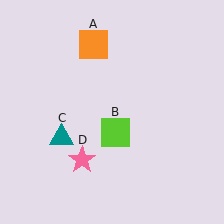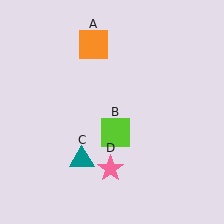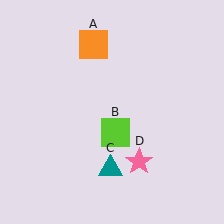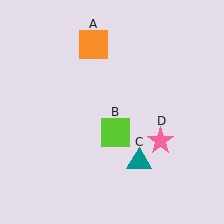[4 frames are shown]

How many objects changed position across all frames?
2 objects changed position: teal triangle (object C), pink star (object D).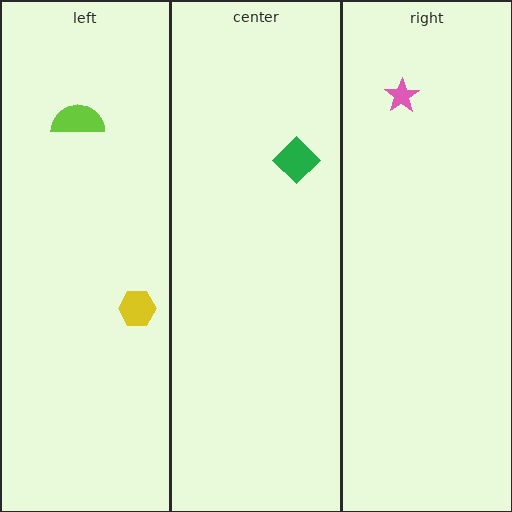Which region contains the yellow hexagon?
The left region.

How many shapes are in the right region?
1.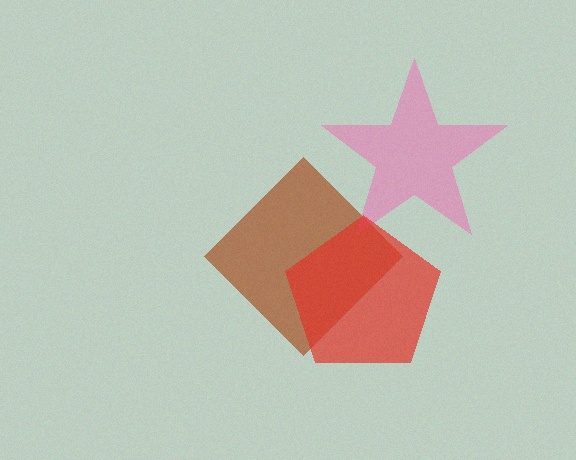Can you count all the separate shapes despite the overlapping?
Yes, there are 3 separate shapes.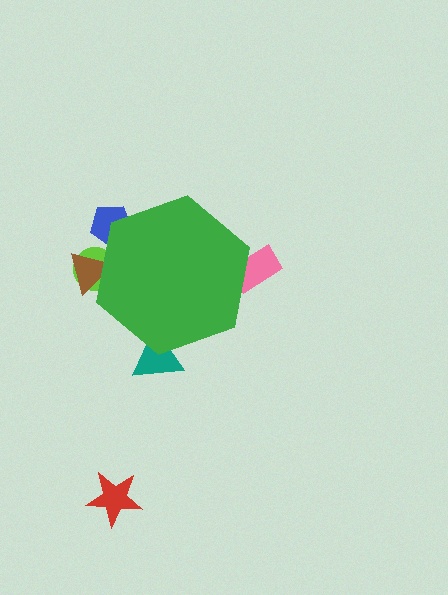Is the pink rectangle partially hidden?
Yes, the pink rectangle is partially hidden behind the green hexagon.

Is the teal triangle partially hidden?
Yes, the teal triangle is partially hidden behind the green hexagon.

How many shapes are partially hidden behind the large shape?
5 shapes are partially hidden.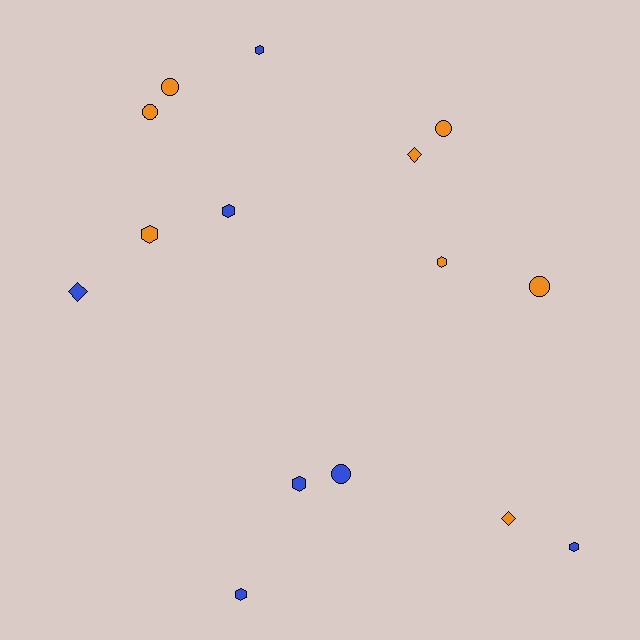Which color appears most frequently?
Orange, with 8 objects.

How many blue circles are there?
There is 1 blue circle.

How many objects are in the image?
There are 15 objects.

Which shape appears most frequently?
Hexagon, with 7 objects.